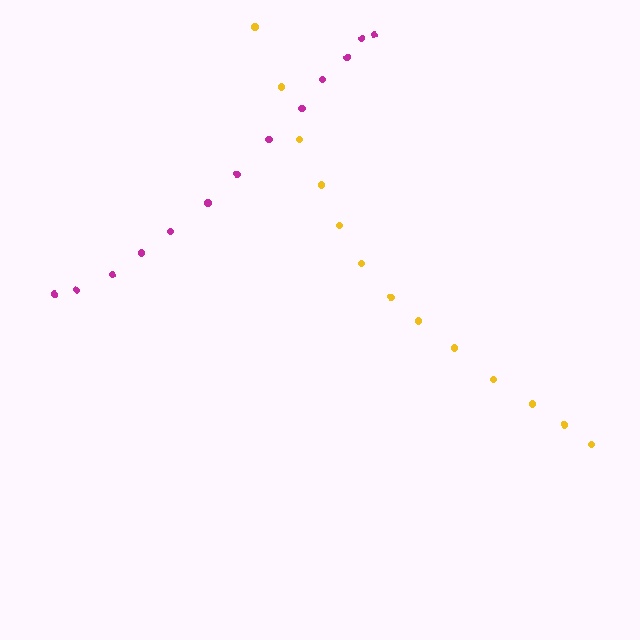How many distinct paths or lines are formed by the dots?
There are 2 distinct paths.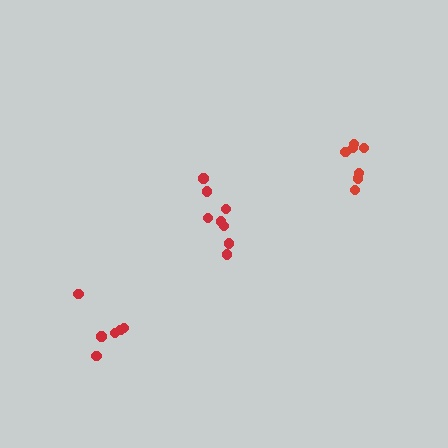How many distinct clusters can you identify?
There are 3 distinct clusters.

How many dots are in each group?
Group 1: 6 dots, Group 2: 8 dots, Group 3: 7 dots (21 total).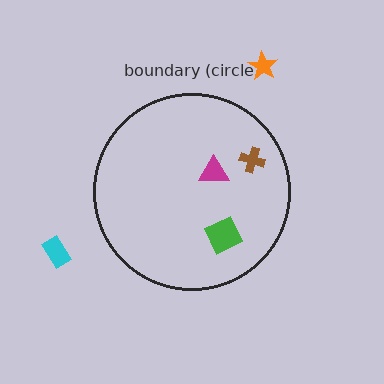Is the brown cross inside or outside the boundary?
Inside.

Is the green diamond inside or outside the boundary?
Inside.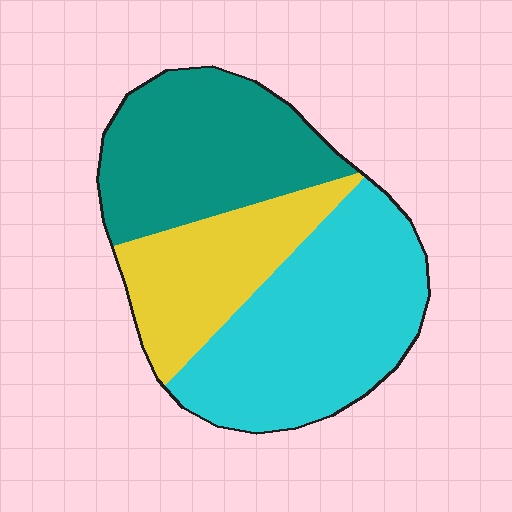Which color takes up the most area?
Cyan, at roughly 45%.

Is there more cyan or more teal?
Cyan.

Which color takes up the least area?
Yellow, at roughly 25%.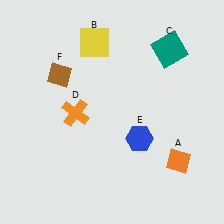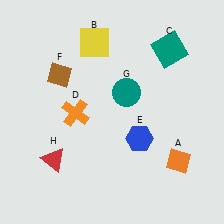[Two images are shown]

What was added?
A teal circle (G), a red triangle (H) were added in Image 2.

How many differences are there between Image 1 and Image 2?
There are 2 differences between the two images.